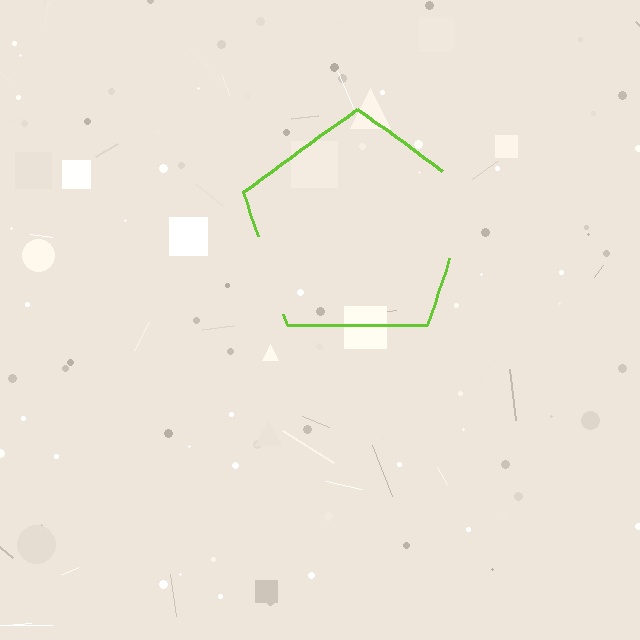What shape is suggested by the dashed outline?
The dashed outline suggests a pentagon.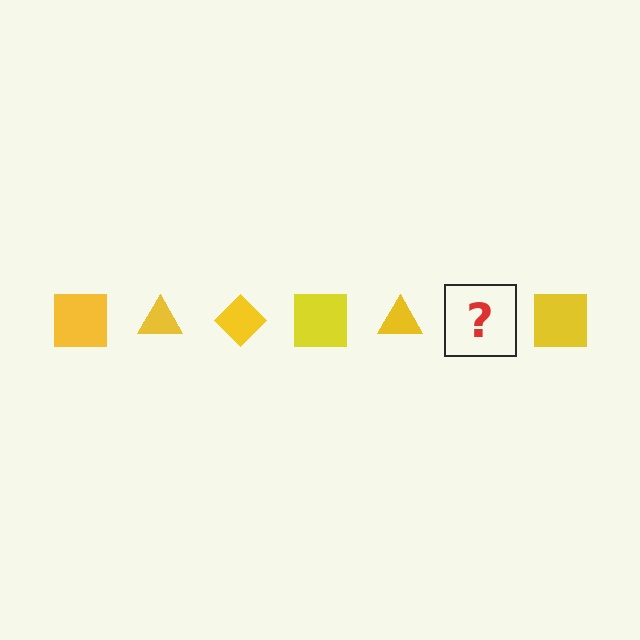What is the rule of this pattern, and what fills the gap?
The rule is that the pattern cycles through square, triangle, diamond shapes in yellow. The gap should be filled with a yellow diamond.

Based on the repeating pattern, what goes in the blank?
The blank should be a yellow diamond.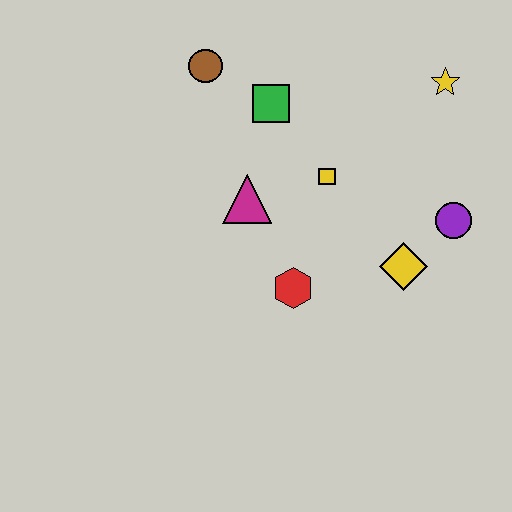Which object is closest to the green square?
The brown circle is closest to the green square.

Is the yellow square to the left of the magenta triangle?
No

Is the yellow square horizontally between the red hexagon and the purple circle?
Yes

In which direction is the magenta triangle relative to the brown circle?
The magenta triangle is below the brown circle.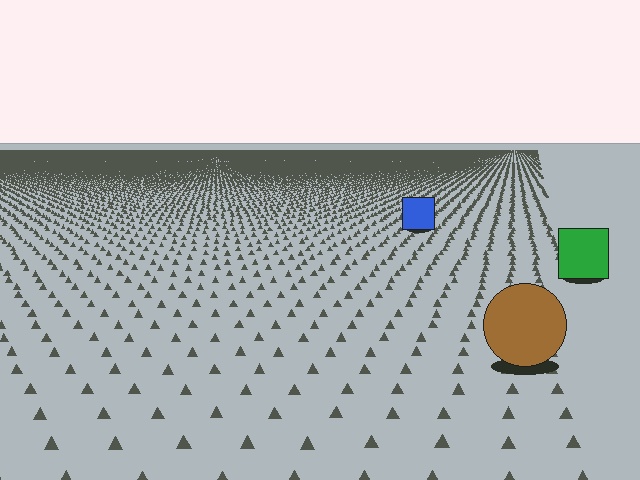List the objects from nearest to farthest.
From nearest to farthest: the brown circle, the green square, the blue square.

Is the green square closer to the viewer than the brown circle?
No. The brown circle is closer — you can tell from the texture gradient: the ground texture is coarser near it.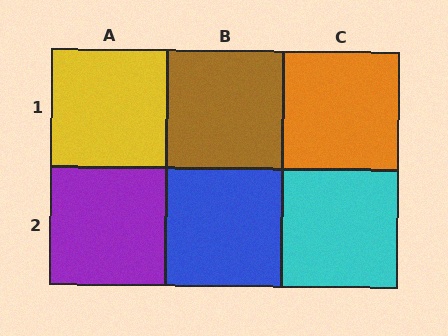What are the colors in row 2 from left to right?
Purple, blue, cyan.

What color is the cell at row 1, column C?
Orange.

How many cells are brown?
1 cell is brown.